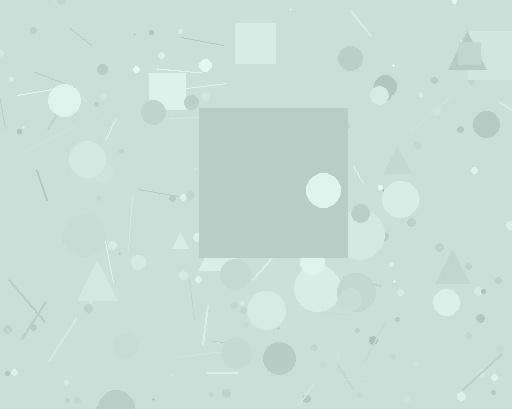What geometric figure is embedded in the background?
A square is embedded in the background.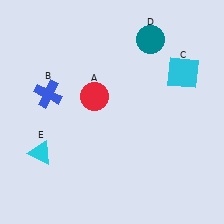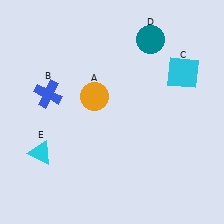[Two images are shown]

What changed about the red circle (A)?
In Image 1, A is red. In Image 2, it changed to orange.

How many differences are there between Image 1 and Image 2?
There is 1 difference between the two images.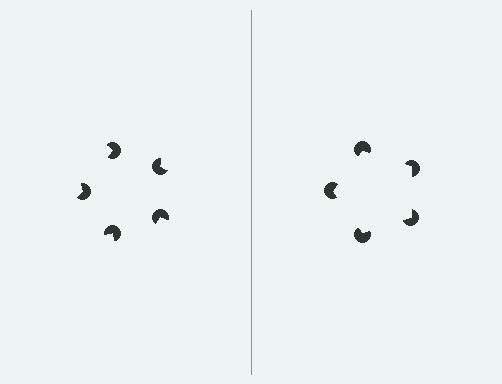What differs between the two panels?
The pac-man discs are positioned identically on both sides; only the wedge orientations differ. On the right they align to a pentagon; on the left they are misaligned.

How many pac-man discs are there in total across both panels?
10 — 5 on each side.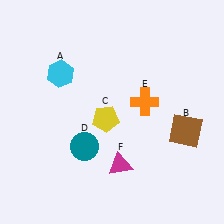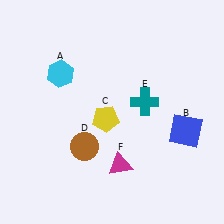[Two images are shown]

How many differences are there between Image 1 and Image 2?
There are 3 differences between the two images.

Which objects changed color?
B changed from brown to blue. D changed from teal to brown. E changed from orange to teal.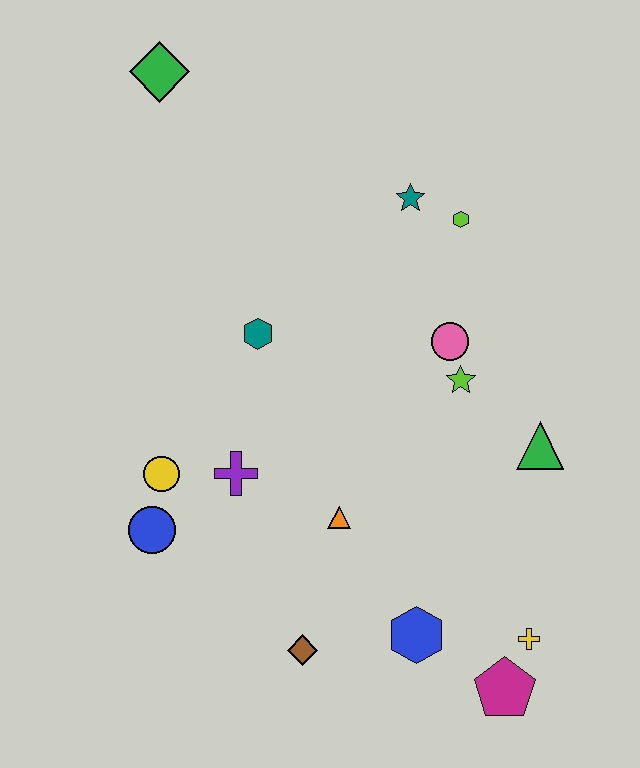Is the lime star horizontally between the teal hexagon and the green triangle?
Yes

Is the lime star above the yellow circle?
Yes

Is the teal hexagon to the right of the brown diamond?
No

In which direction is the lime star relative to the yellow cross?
The lime star is above the yellow cross.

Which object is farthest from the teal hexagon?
The magenta pentagon is farthest from the teal hexagon.